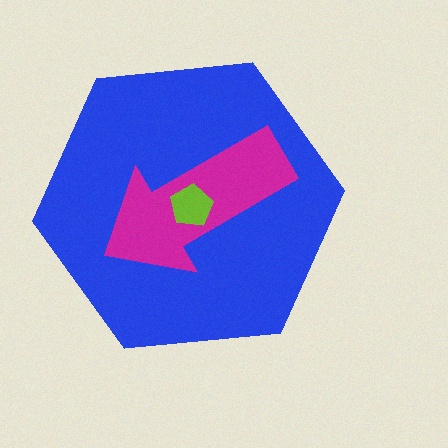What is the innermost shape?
The lime pentagon.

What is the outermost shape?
The blue hexagon.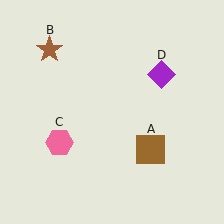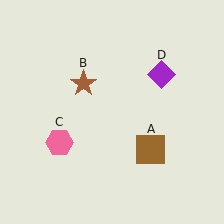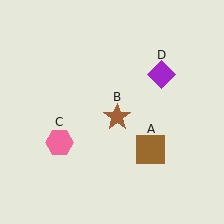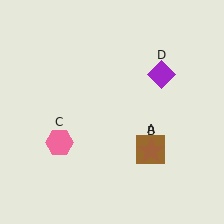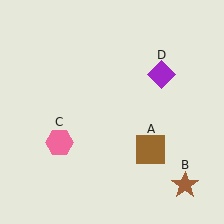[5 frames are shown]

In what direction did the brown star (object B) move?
The brown star (object B) moved down and to the right.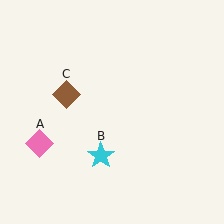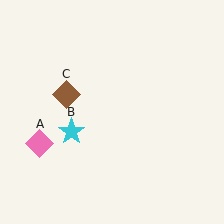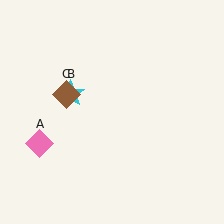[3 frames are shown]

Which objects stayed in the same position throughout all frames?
Pink diamond (object A) and brown diamond (object C) remained stationary.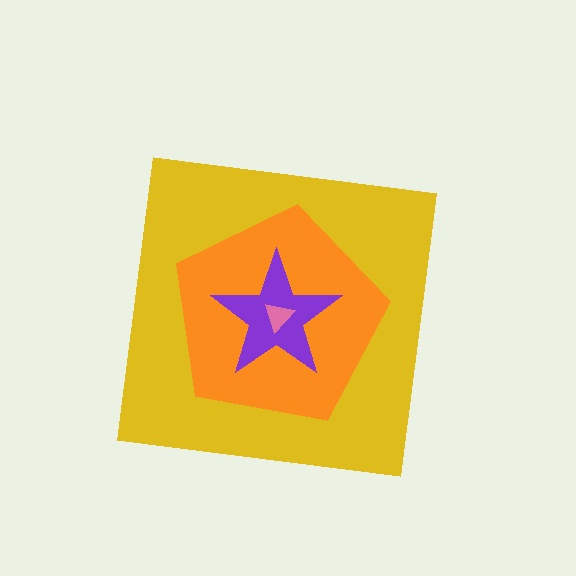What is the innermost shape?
The pink triangle.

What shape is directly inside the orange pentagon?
The purple star.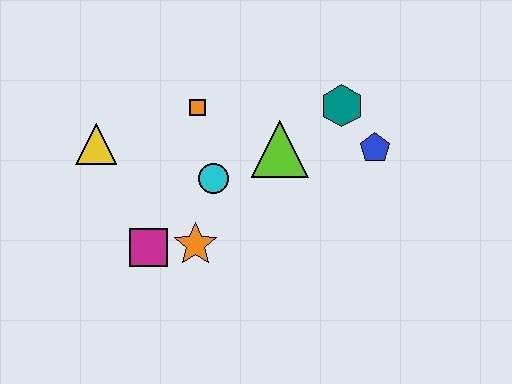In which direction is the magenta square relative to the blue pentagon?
The magenta square is to the left of the blue pentagon.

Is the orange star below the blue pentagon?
Yes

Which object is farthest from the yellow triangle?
The blue pentagon is farthest from the yellow triangle.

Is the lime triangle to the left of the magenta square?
No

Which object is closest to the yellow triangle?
The orange square is closest to the yellow triangle.